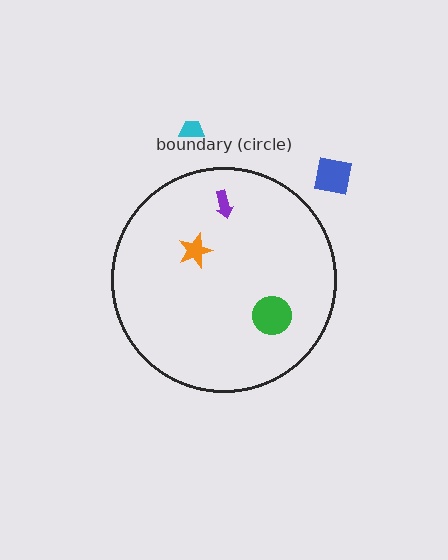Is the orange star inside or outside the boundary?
Inside.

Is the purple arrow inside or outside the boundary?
Inside.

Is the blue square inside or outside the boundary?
Outside.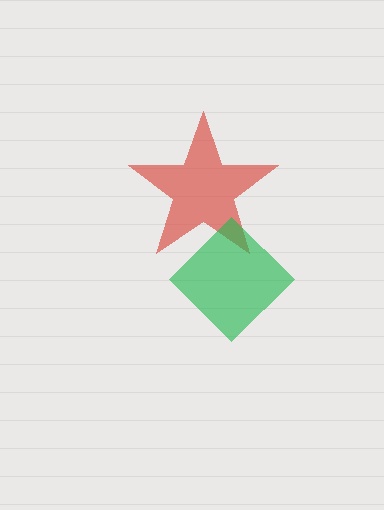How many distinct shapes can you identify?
There are 2 distinct shapes: a red star, a green diamond.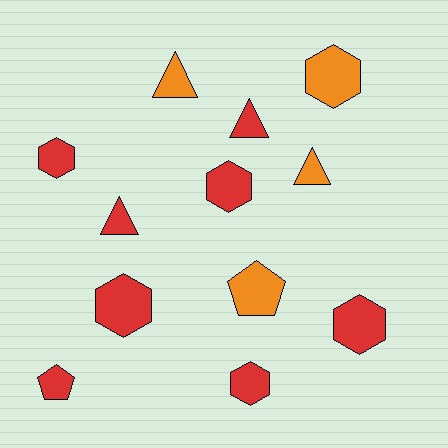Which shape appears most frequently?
Hexagon, with 6 objects.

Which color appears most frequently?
Red, with 8 objects.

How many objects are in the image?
There are 12 objects.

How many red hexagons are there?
There are 5 red hexagons.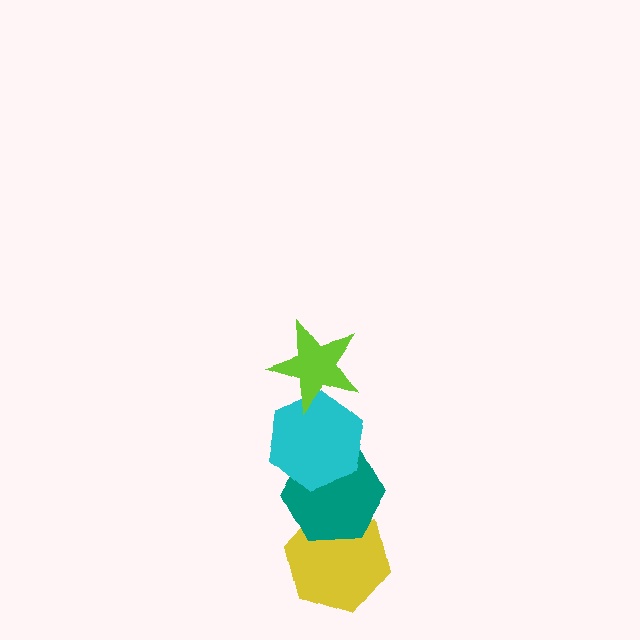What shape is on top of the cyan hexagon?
The lime star is on top of the cyan hexagon.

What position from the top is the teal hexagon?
The teal hexagon is 3rd from the top.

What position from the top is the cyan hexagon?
The cyan hexagon is 2nd from the top.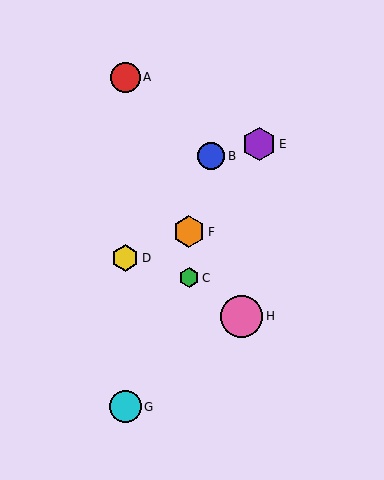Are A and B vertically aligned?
No, A is at x≈125 and B is at x≈211.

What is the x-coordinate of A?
Object A is at x≈125.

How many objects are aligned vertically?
3 objects (A, D, G) are aligned vertically.